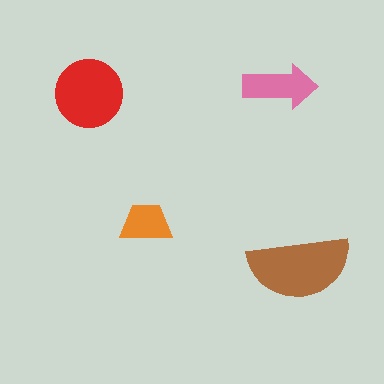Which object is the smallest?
The orange trapezoid.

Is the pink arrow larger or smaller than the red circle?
Smaller.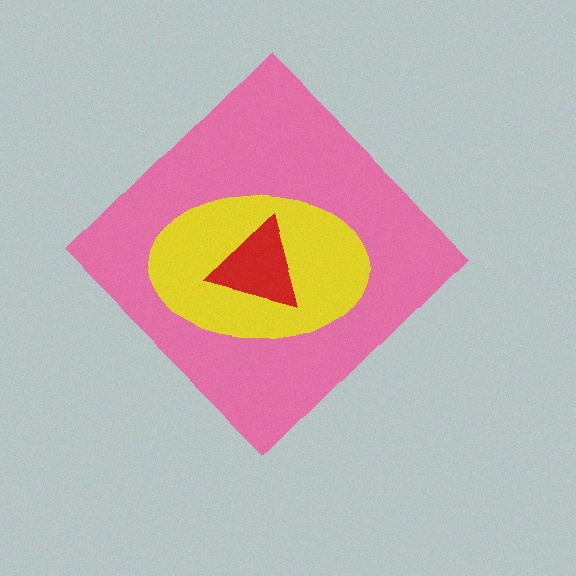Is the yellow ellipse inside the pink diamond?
Yes.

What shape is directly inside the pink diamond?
The yellow ellipse.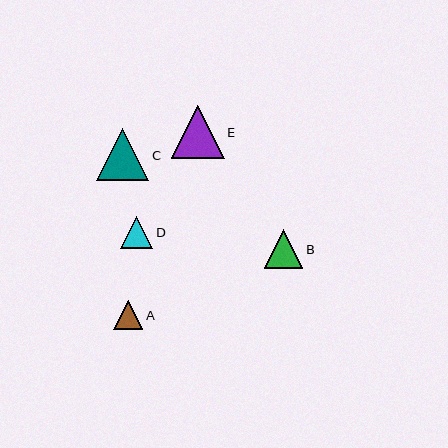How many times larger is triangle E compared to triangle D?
Triangle E is approximately 1.7 times the size of triangle D.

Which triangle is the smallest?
Triangle A is the smallest with a size of approximately 29 pixels.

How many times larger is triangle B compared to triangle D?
Triangle B is approximately 1.2 times the size of triangle D.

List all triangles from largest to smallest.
From largest to smallest: E, C, B, D, A.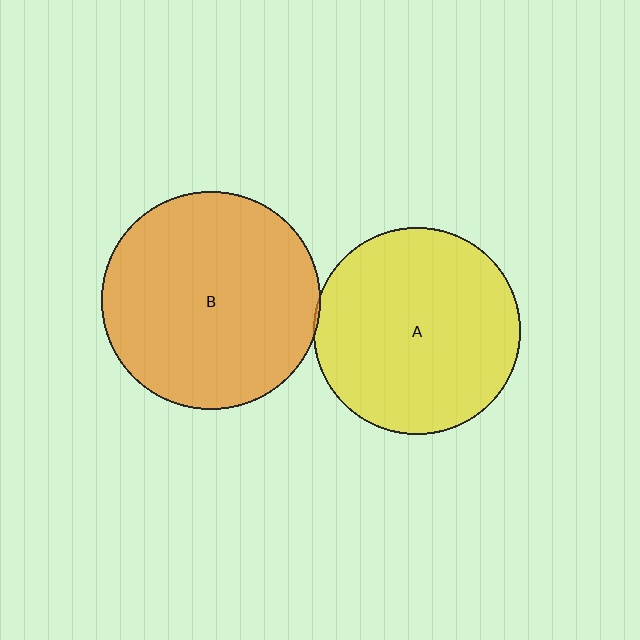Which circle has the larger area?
Circle B (orange).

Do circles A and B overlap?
Yes.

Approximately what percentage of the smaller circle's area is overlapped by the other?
Approximately 5%.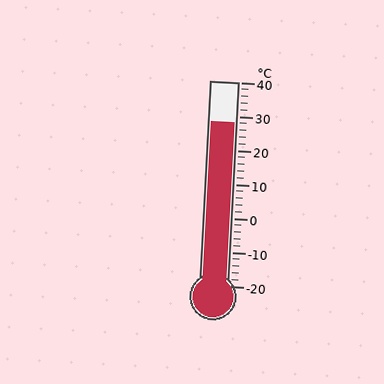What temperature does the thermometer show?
The thermometer shows approximately 28°C.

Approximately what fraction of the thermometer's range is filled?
The thermometer is filled to approximately 80% of its range.